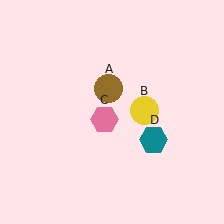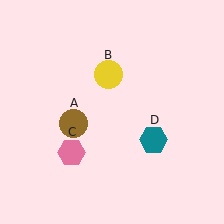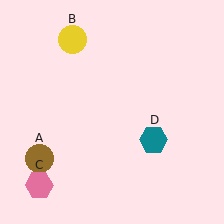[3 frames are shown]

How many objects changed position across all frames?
3 objects changed position: brown circle (object A), yellow circle (object B), pink hexagon (object C).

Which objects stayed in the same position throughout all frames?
Teal hexagon (object D) remained stationary.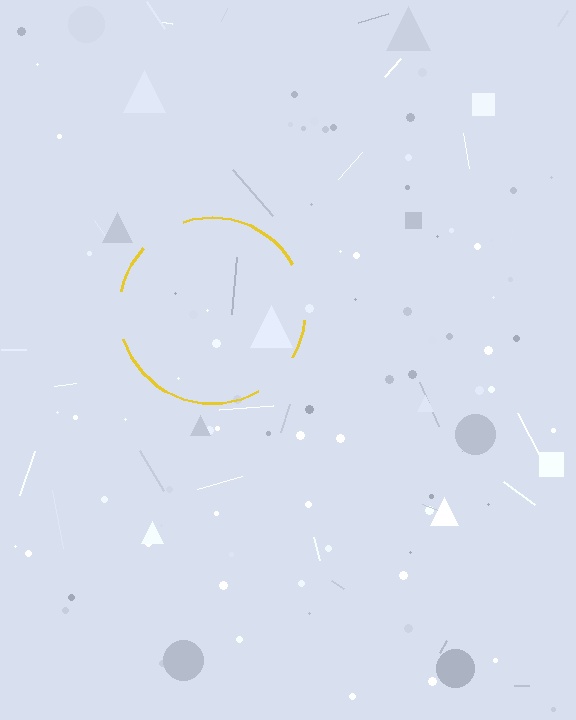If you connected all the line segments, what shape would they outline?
They would outline a circle.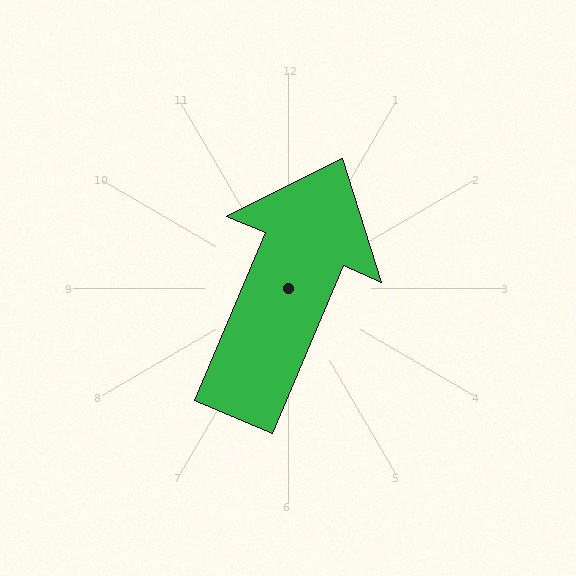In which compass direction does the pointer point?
Northeast.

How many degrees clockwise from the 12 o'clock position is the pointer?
Approximately 23 degrees.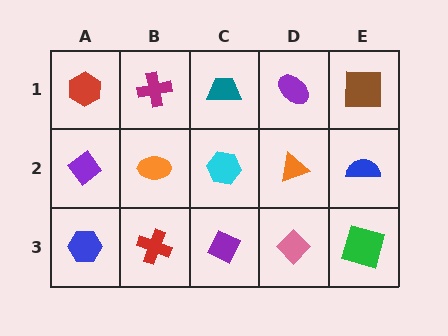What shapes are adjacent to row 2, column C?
A teal trapezoid (row 1, column C), a purple diamond (row 3, column C), an orange ellipse (row 2, column B), an orange triangle (row 2, column D).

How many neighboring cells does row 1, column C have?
3.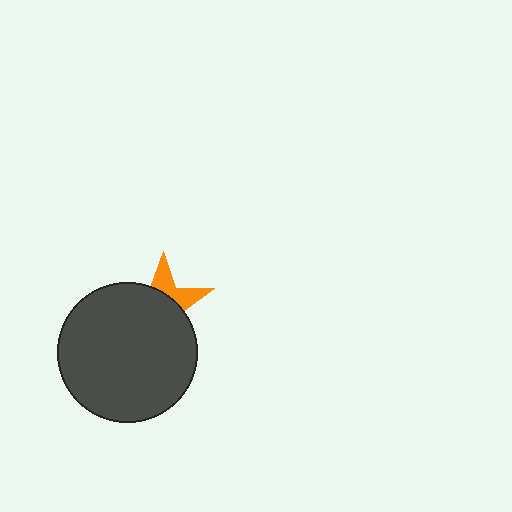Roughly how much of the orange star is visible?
A small part of it is visible (roughly 32%).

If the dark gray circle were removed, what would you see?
You would see the complete orange star.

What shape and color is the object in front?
The object in front is a dark gray circle.